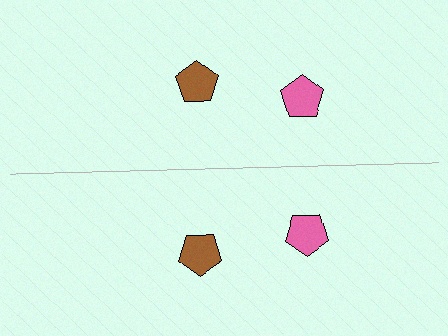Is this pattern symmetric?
Yes, this pattern has bilateral (reflection) symmetry.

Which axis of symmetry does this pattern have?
The pattern has a horizontal axis of symmetry running through the center of the image.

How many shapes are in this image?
There are 4 shapes in this image.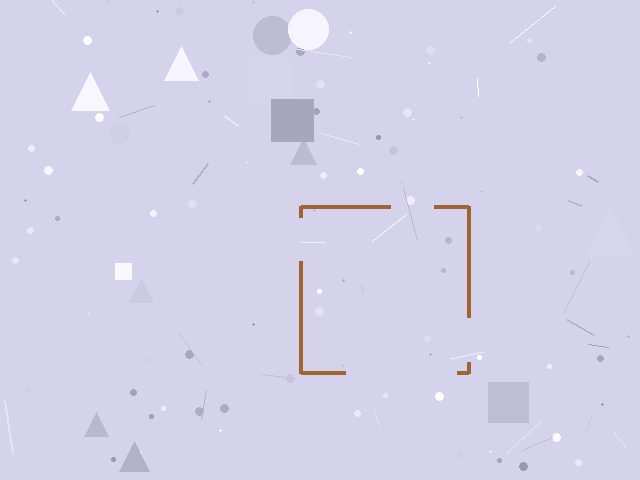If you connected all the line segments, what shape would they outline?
They would outline a square.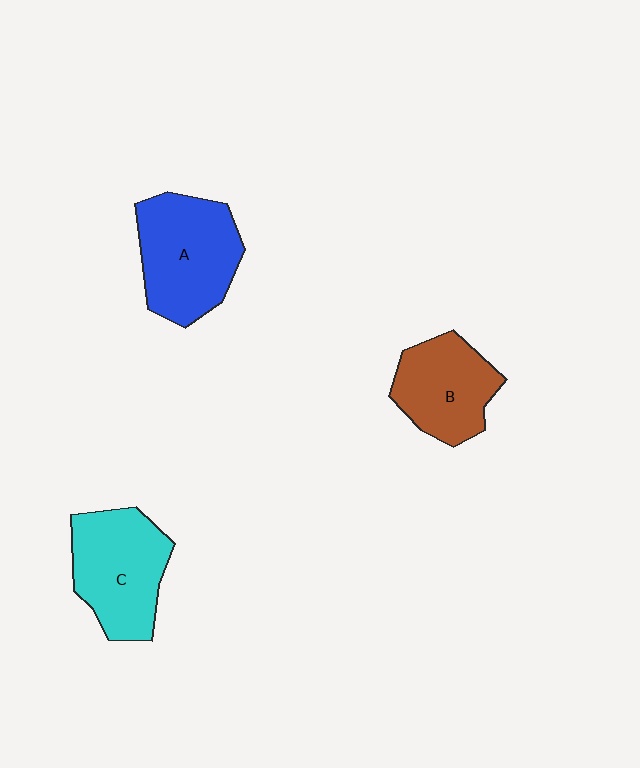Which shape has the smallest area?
Shape B (brown).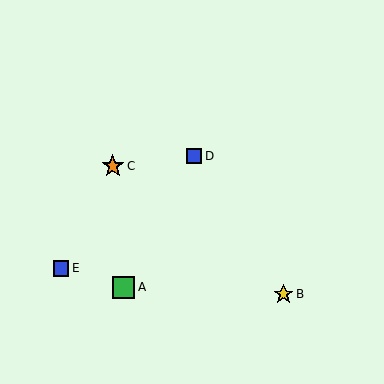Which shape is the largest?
The orange star (labeled C) is the largest.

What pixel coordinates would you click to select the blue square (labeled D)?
Click at (194, 156) to select the blue square D.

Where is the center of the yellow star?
The center of the yellow star is at (283, 294).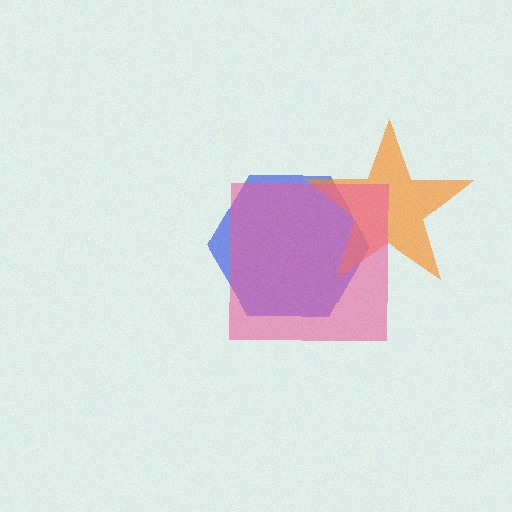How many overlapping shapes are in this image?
There are 3 overlapping shapes in the image.